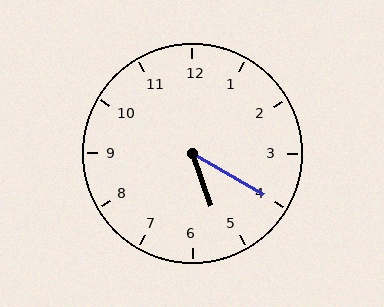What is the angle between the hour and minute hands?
Approximately 40 degrees.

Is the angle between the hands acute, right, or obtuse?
It is acute.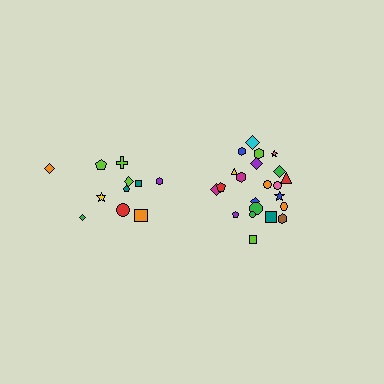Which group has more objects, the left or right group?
The right group.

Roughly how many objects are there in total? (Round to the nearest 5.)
Roughly 35 objects in total.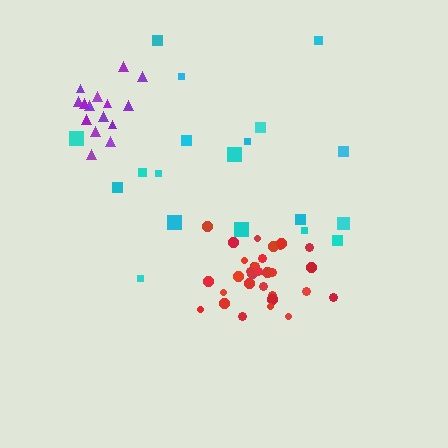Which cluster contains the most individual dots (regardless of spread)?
Red (33).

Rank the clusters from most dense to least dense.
red, purple, cyan.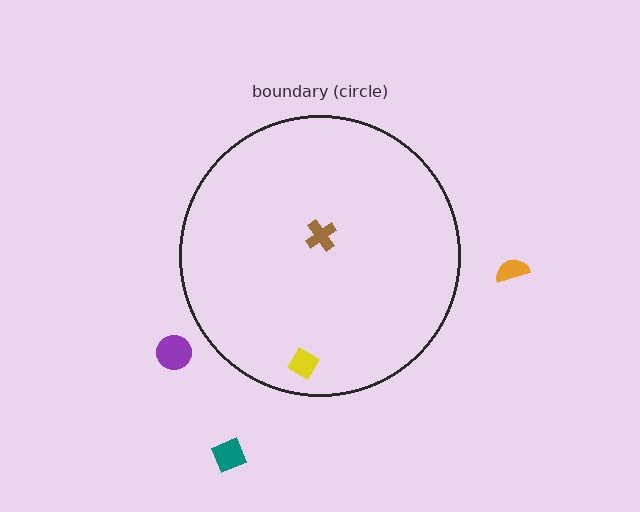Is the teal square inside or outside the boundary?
Outside.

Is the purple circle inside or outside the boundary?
Outside.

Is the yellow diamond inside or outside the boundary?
Inside.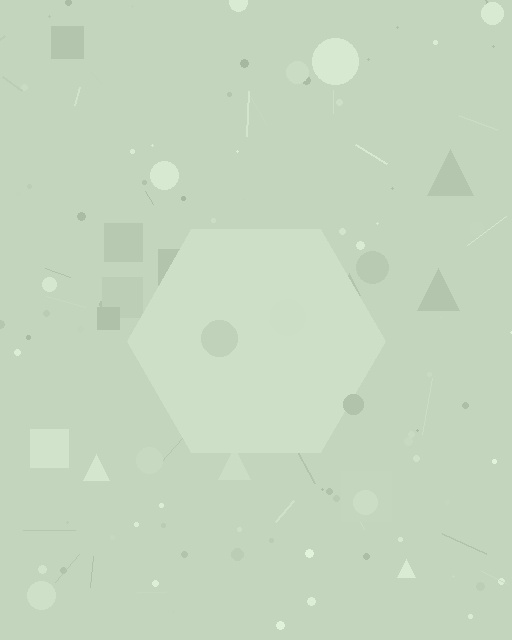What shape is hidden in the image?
A hexagon is hidden in the image.